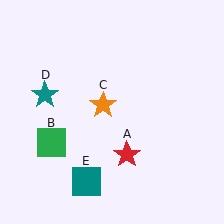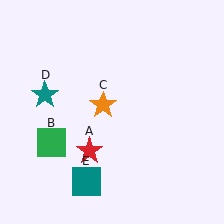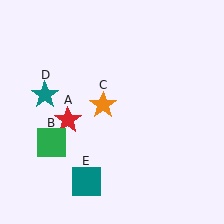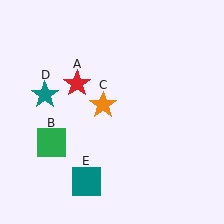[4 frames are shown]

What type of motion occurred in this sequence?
The red star (object A) rotated clockwise around the center of the scene.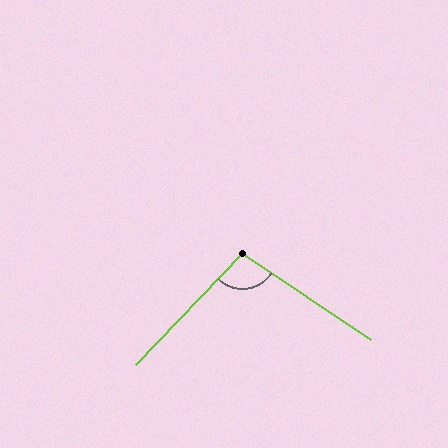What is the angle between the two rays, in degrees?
Approximately 100 degrees.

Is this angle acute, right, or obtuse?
It is obtuse.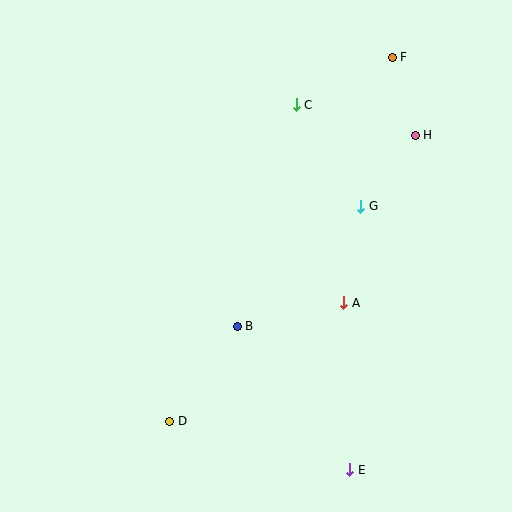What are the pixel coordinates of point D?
Point D is at (170, 421).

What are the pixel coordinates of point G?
Point G is at (361, 206).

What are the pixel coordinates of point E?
Point E is at (350, 470).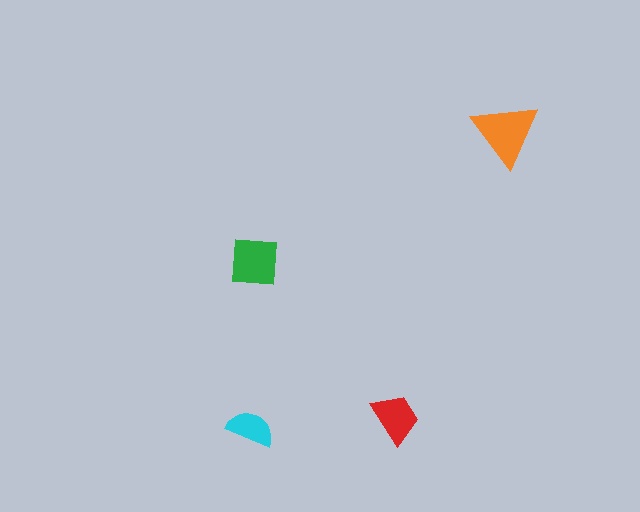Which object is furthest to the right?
The orange triangle is rightmost.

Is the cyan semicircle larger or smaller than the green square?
Smaller.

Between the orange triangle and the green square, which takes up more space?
The orange triangle.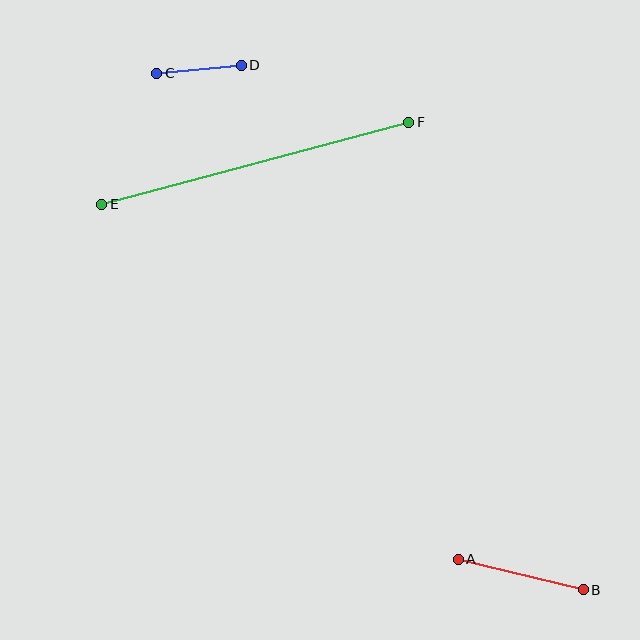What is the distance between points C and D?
The distance is approximately 85 pixels.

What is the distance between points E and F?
The distance is approximately 318 pixels.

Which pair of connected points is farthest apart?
Points E and F are farthest apart.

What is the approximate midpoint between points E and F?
The midpoint is at approximately (255, 163) pixels.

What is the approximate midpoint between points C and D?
The midpoint is at approximately (199, 69) pixels.